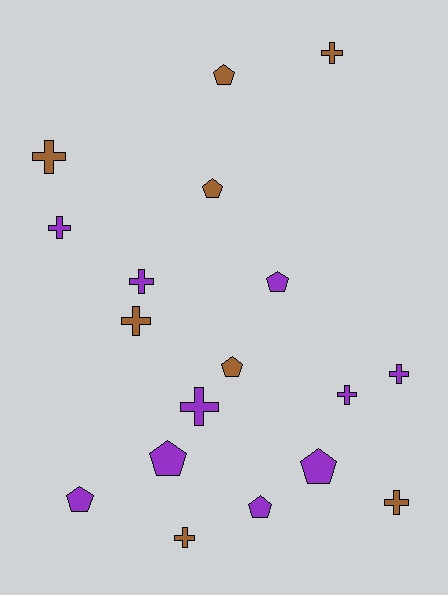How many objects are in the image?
There are 18 objects.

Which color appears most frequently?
Purple, with 10 objects.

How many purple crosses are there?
There are 5 purple crosses.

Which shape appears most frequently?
Cross, with 10 objects.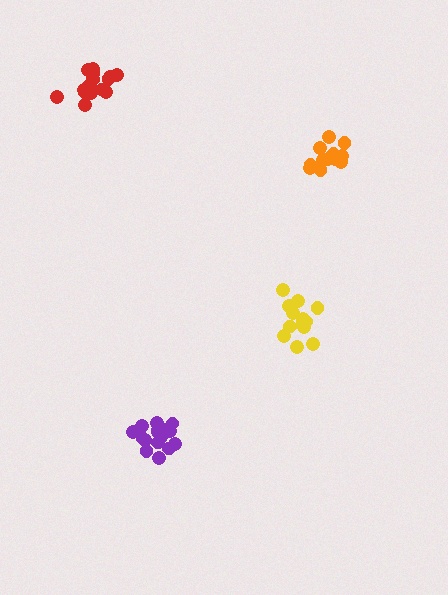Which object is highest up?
The red cluster is topmost.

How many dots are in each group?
Group 1: 13 dots, Group 2: 16 dots, Group 3: 12 dots, Group 4: 17 dots (58 total).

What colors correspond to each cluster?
The clusters are colored: yellow, purple, orange, red.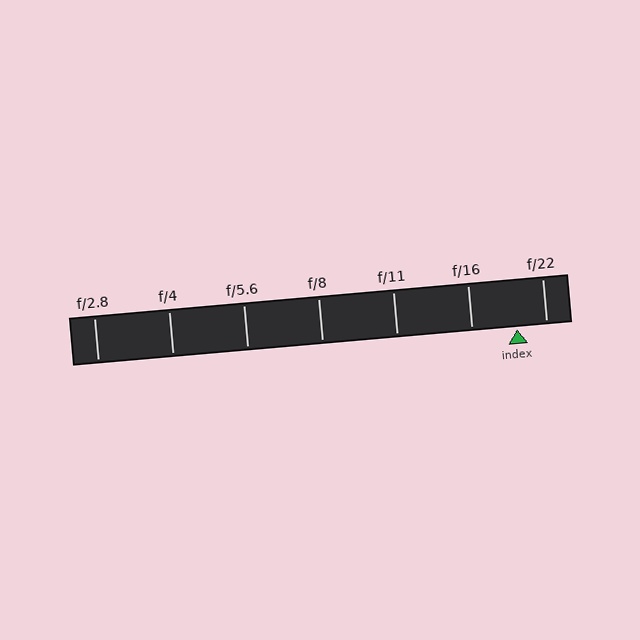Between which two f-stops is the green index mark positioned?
The index mark is between f/16 and f/22.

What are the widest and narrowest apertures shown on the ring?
The widest aperture shown is f/2.8 and the narrowest is f/22.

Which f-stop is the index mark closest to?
The index mark is closest to f/22.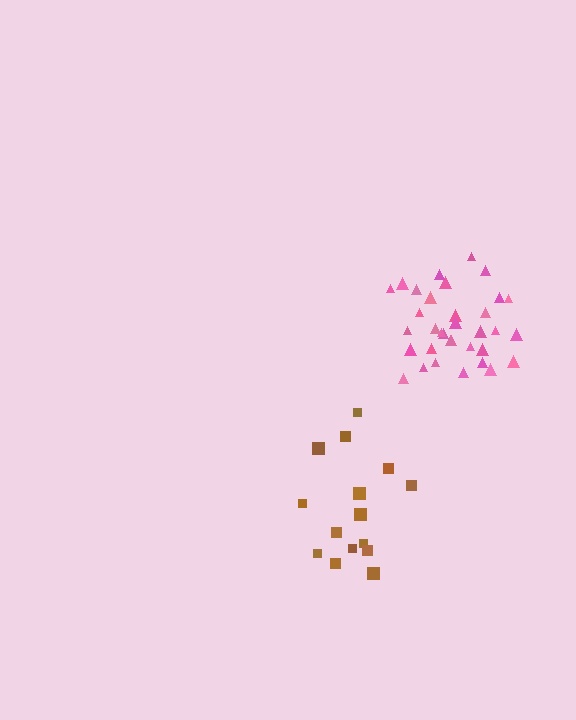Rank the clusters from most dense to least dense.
pink, brown.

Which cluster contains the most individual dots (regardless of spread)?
Pink (34).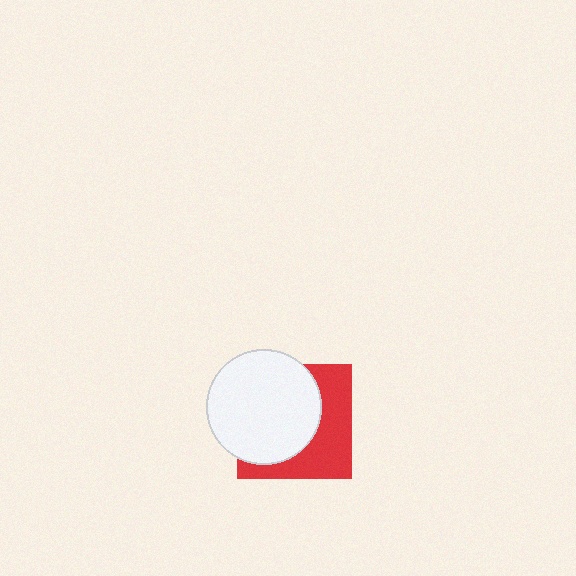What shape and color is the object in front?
The object in front is a white circle.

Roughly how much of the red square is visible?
A small part of it is visible (roughly 43%).